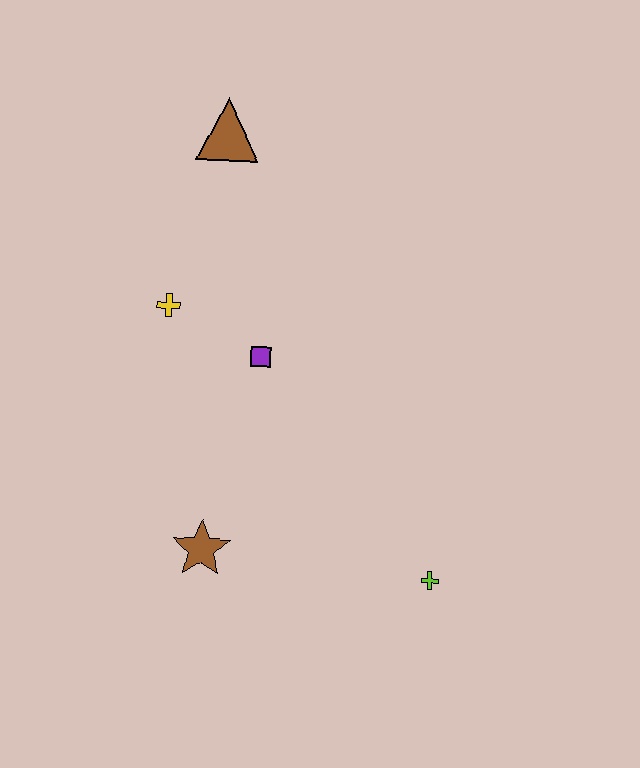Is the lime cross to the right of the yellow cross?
Yes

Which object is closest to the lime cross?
The brown star is closest to the lime cross.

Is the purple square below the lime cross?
No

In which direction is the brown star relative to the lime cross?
The brown star is to the left of the lime cross.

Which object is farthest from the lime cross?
The brown triangle is farthest from the lime cross.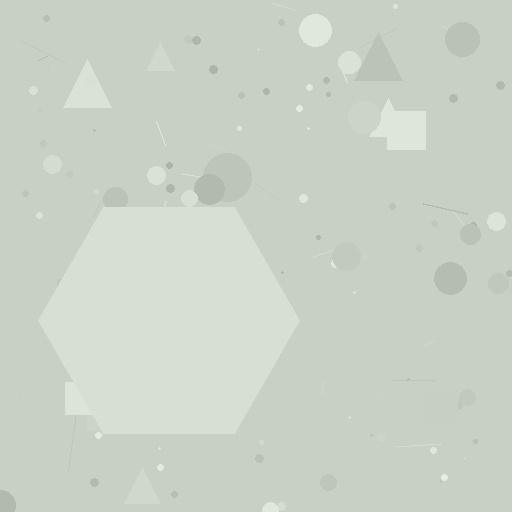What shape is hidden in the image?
A hexagon is hidden in the image.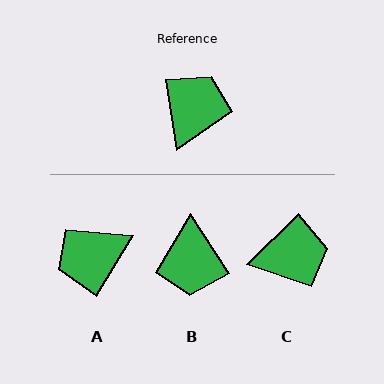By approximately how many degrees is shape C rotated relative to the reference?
Approximately 54 degrees clockwise.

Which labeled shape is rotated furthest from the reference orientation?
B, about 155 degrees away.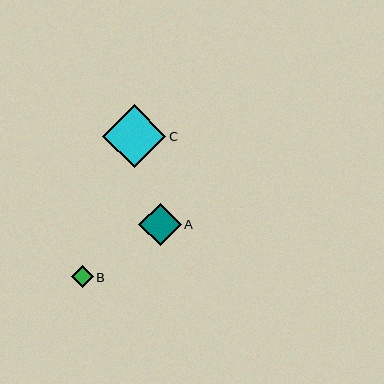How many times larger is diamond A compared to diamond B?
Diamond A is approximately 2.0 times the size of diamond B.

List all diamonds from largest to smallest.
From largest to smallest: C, A, B.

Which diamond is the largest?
Diamond C is the largest with a size of approximately 63 pixels.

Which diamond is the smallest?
Diamond B is the smallest with a size of approximately 22 pixels.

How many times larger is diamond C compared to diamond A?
Diamond C is approximately 1.5 times the size of diamond A.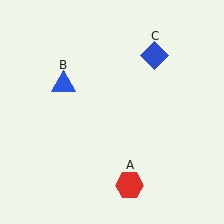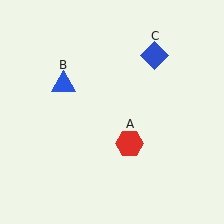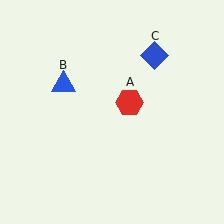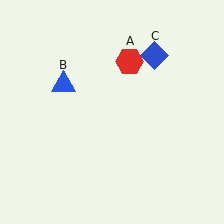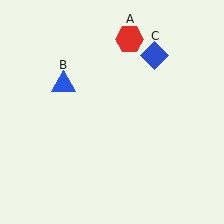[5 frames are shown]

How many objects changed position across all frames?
1 object changed position: red hexagon (object A).